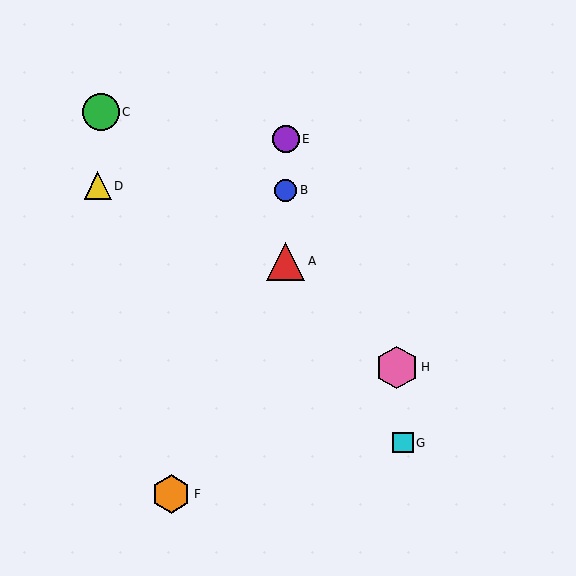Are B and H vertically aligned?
No, B is at x≈286 and H is at x≈397.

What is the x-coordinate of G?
Object G is at x≈403.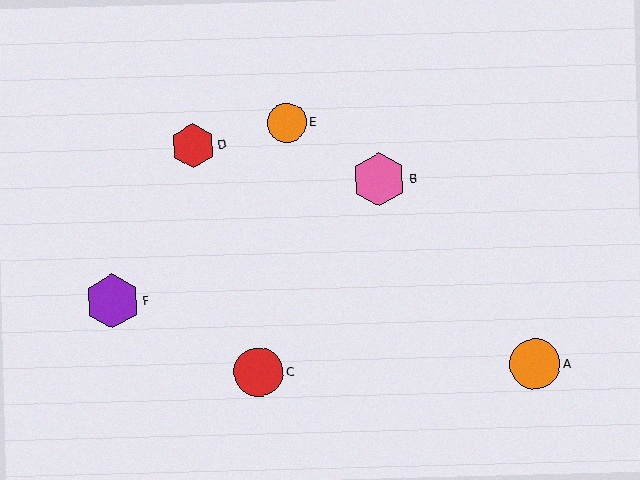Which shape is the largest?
The purple hexagon (labeled F) is the largest.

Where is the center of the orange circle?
The center of the orange circle is at (535, 364).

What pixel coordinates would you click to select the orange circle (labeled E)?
Click at (287, 123) to select the orange circle E.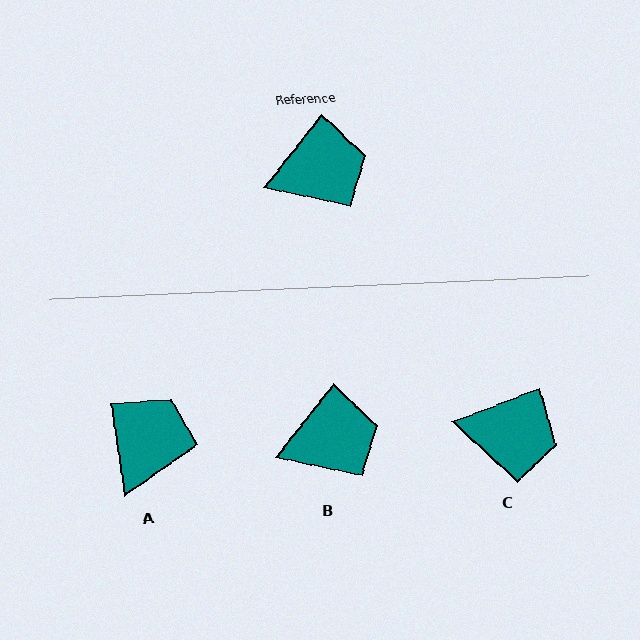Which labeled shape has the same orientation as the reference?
B.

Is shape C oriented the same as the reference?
No, it is off by about 31 degrees.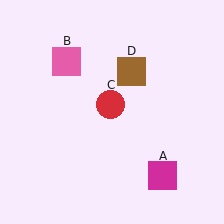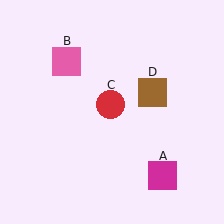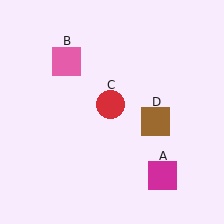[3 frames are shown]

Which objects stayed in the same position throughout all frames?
Magenta square (object A) and pink square (object B) and red circle (object C) remained stationary.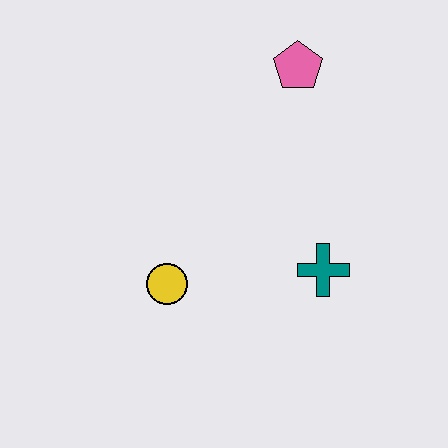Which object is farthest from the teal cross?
The pink pentagon is farthest from the teal cross.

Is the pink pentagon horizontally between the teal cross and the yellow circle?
Yes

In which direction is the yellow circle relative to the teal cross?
The yellow circle is to the left of the teal cross.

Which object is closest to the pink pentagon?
The teal cross is closest to the pink pentagon.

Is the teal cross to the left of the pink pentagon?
No